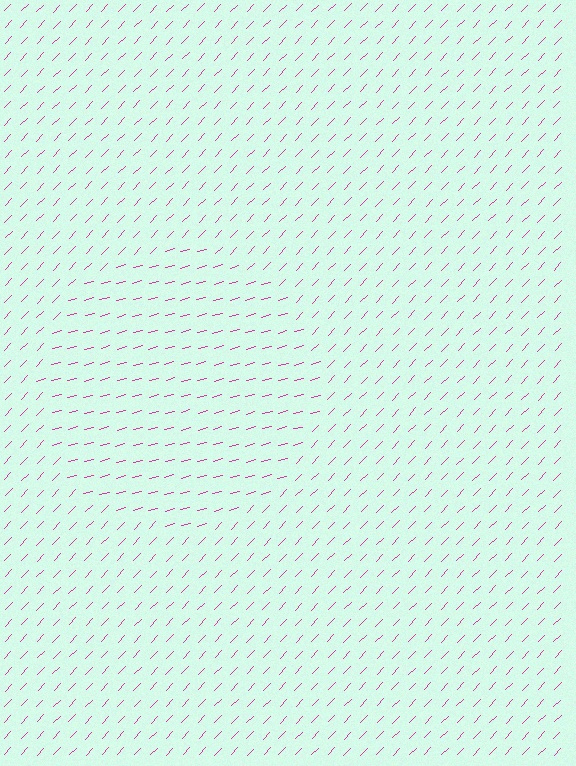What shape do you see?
I see a circle.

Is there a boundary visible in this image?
Yes, there is a texture boundary formed by a change in line orientation.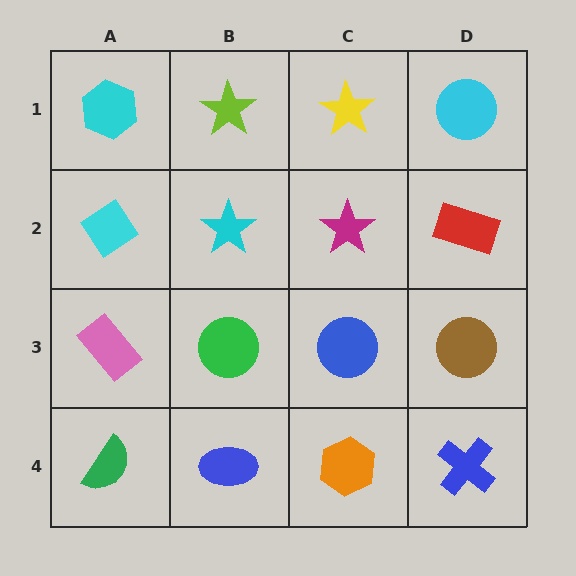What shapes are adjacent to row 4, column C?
A blue circle (row 3, column C), a blue ellipse (row 4, column B), a blue cross (row 4, column D).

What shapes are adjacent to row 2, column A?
A cyan hexagon (row 1, column A), a pink rectangle (row 3, column A), a cyan star (row 2, column B).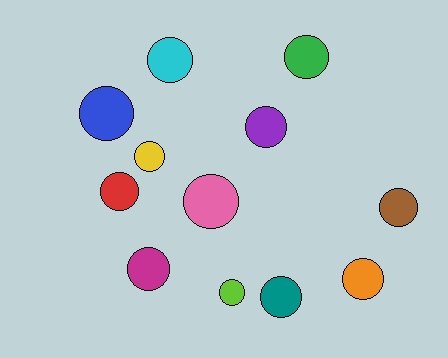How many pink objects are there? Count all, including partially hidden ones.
There is 1 pink object.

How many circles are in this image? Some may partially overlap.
There are 12 circles.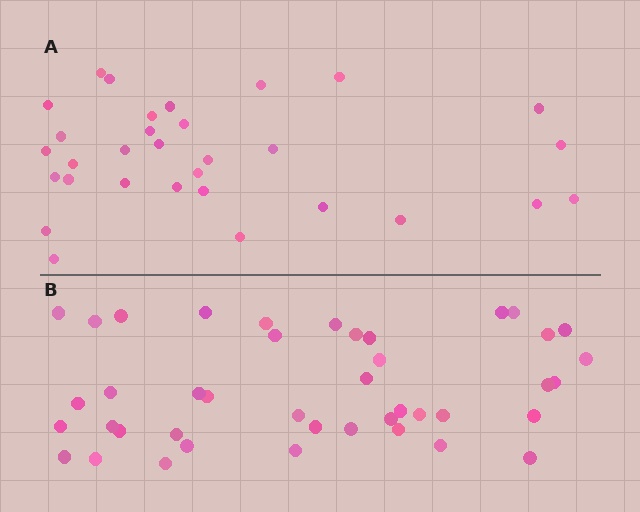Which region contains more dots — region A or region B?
Region B (the bottom region) has more dots.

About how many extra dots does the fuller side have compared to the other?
Region B has roughly 12 or so more dots than region A.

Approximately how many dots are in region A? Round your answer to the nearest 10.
About 30 dots. (The exact count is 31, which rounds to 30.)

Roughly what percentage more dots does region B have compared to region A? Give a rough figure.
About 35% more.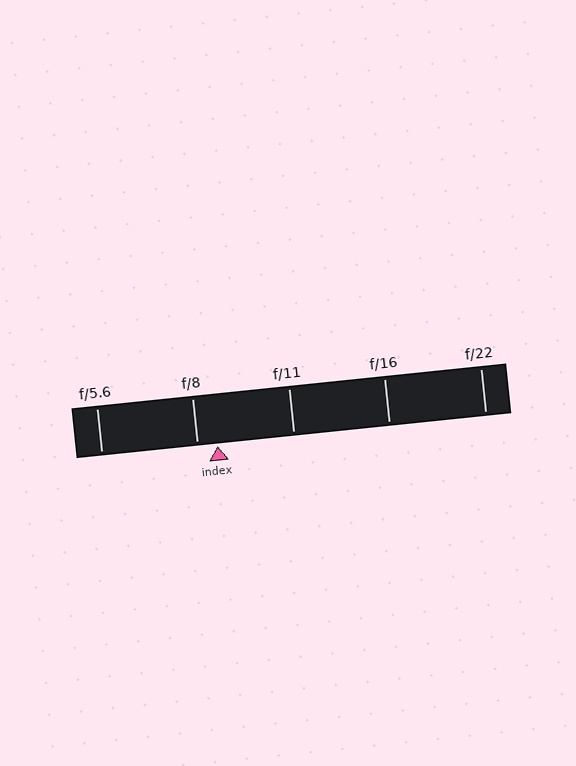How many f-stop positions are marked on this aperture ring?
There are 5 f-stop positions marked.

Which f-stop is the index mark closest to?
The index mark is closest to f/8.